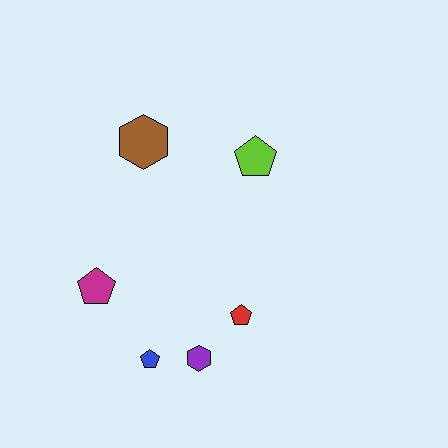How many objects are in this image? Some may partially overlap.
There are 6 objects.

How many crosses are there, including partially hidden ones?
There are no crosses.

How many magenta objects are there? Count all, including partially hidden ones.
There is 1 magenta object.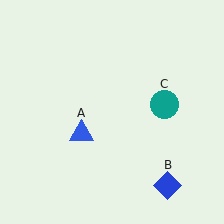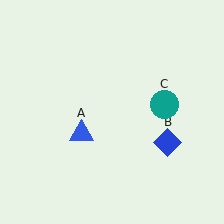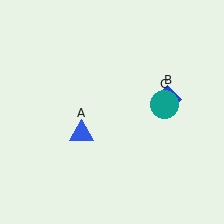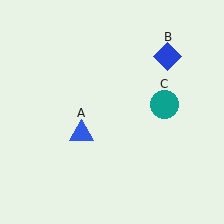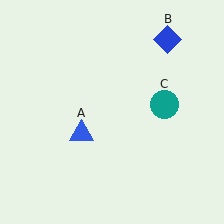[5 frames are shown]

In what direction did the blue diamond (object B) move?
The blue diamond (object B) moved up.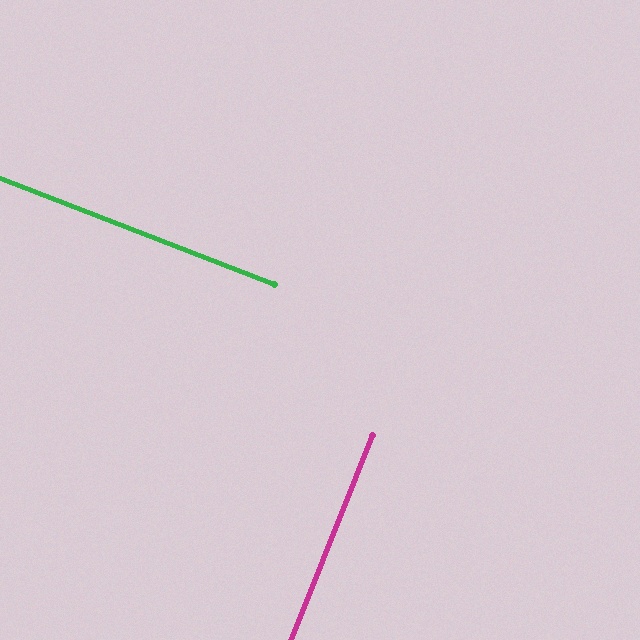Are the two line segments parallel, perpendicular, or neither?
Perpendicular — they meet at approximately 90°.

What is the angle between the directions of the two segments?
Approximately 90 degrees.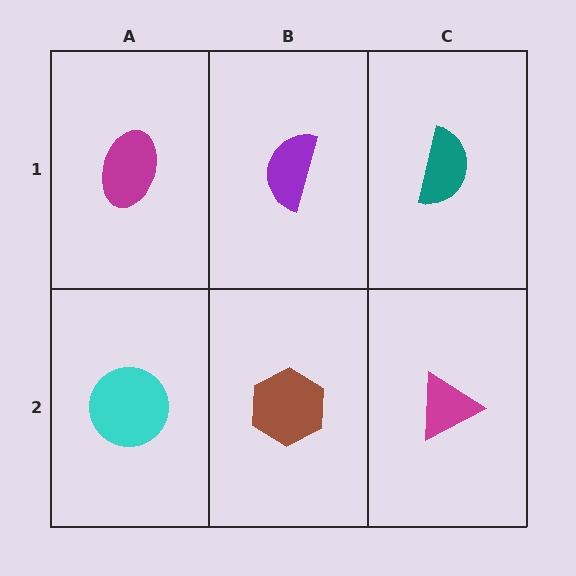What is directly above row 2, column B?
A purple semicircle.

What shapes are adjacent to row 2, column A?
A magenta ellipse (row 1, column A), a brown hexagon (row 2, column B).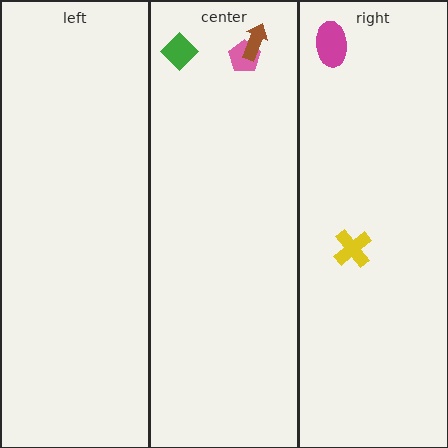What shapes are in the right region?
The magenta ellipse, the yellow cross.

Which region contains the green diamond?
The center region.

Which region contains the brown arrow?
The center region.